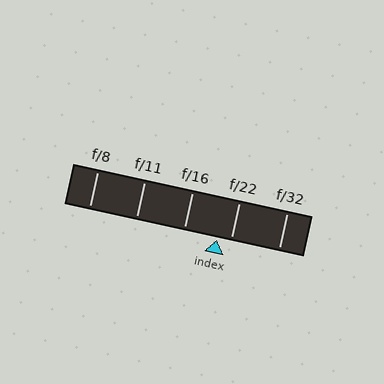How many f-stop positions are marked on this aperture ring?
There are 5 f-stop positions marked.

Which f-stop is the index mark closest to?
The index mark is closest to f/22.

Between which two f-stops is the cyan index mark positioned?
The index mark is between f/16 and f/22.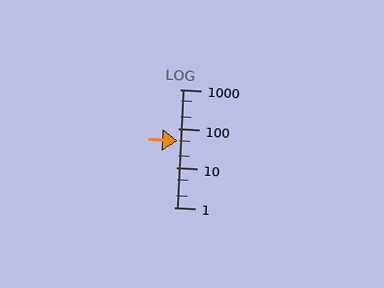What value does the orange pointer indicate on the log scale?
The pointer indicates approximately 49.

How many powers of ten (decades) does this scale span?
The scale spans 3 decades, from 1 to 1000.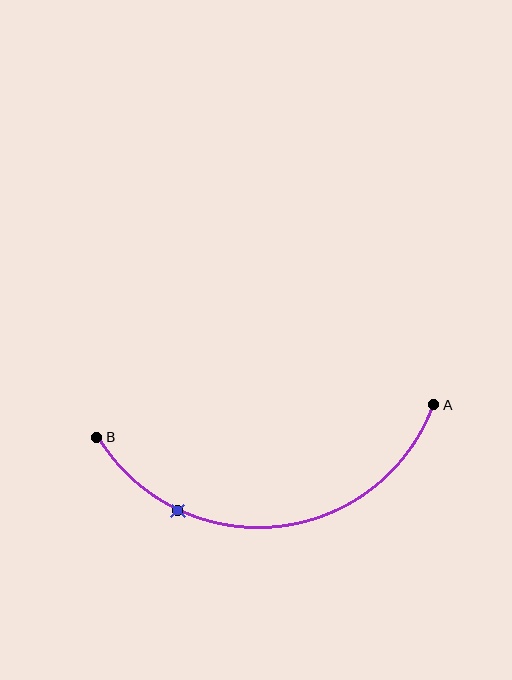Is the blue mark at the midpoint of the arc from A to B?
No. The blue mark lies on the arc but is closer to endpoint B. The arc midpoint would be at the point on the curve equidistant along the arc from both A and B.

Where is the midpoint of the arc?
The arc midpoint is the point on the curve farthest from the straight line joining A and B. It sits below that line.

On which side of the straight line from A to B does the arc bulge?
The arc bulges below the straight line connecting A and B.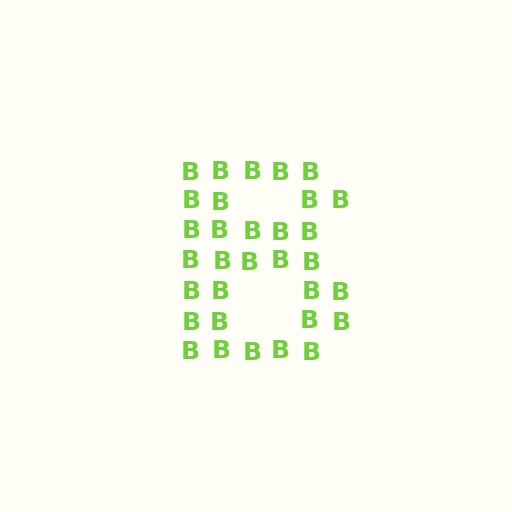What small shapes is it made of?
It is made of small letter B's.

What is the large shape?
The large shape is the letter B.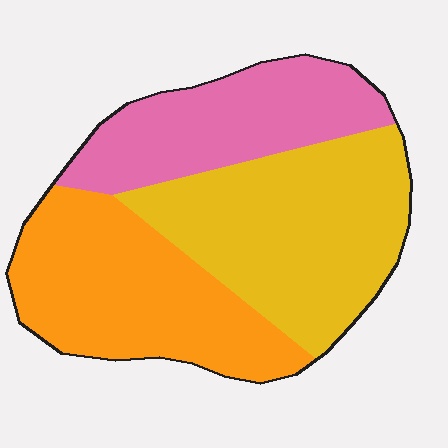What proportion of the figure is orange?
Orange covers about 35% of the figure.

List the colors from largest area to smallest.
From largest to smallest: yellow, orange, pink.